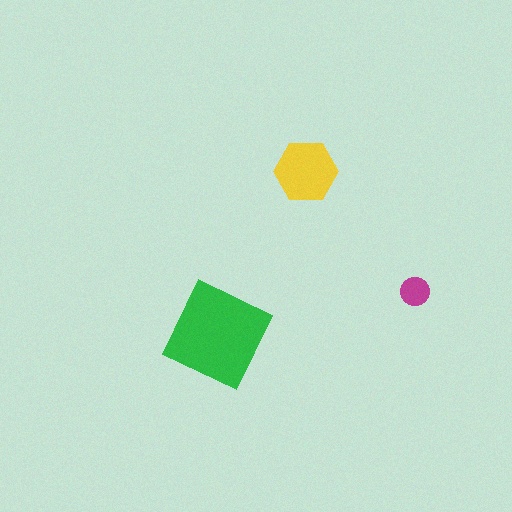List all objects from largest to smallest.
The green square, the yellow hexagon, the magenta circle.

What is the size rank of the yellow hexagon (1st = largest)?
2nd.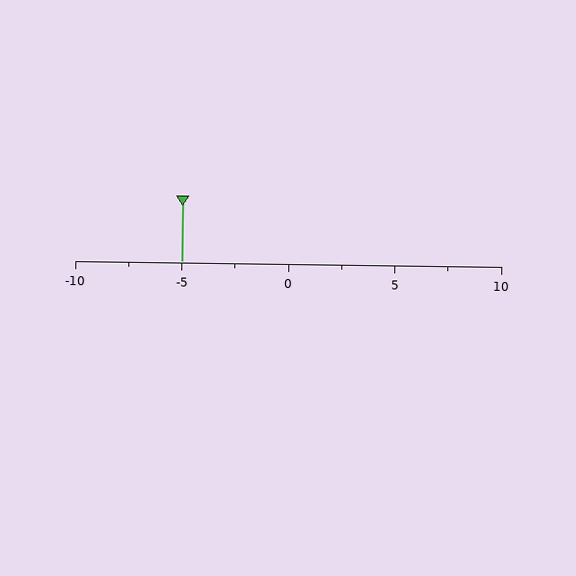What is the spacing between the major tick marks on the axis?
The major ticks are spaced 5 apart.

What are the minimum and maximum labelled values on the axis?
The axis runs from -10 to 10.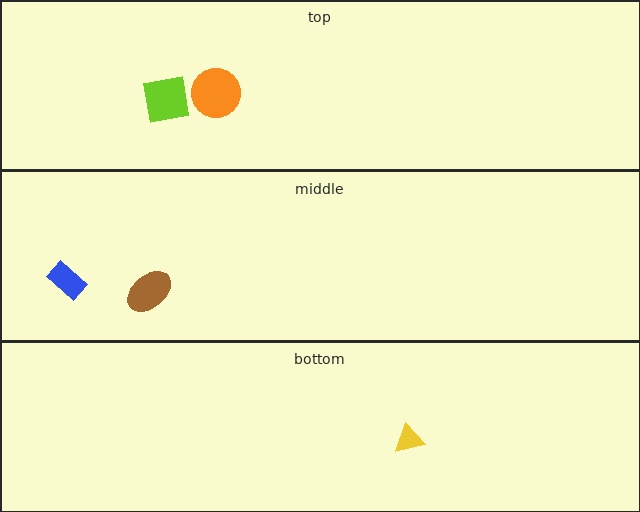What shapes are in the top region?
The lime square, the orange circle.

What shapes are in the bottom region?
The yellow triangle.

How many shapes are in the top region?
2.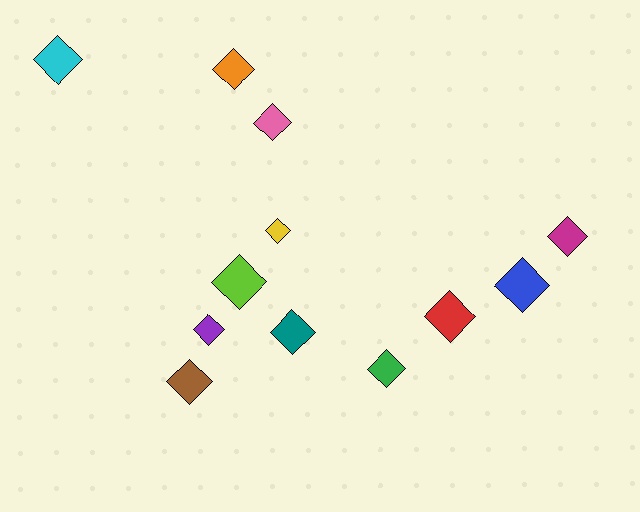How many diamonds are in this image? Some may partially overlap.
There are 12 diamonds.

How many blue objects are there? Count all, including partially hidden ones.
There is 1 blue object.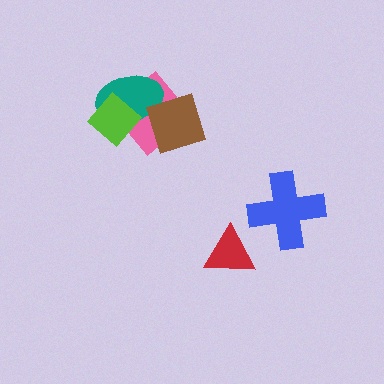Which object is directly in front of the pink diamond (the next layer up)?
The teal ellipse is directly in front of the pink diamond.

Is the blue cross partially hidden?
No, no other shape covers it.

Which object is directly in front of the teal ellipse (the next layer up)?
The lime diamond is directly in front of the teal ellipse.